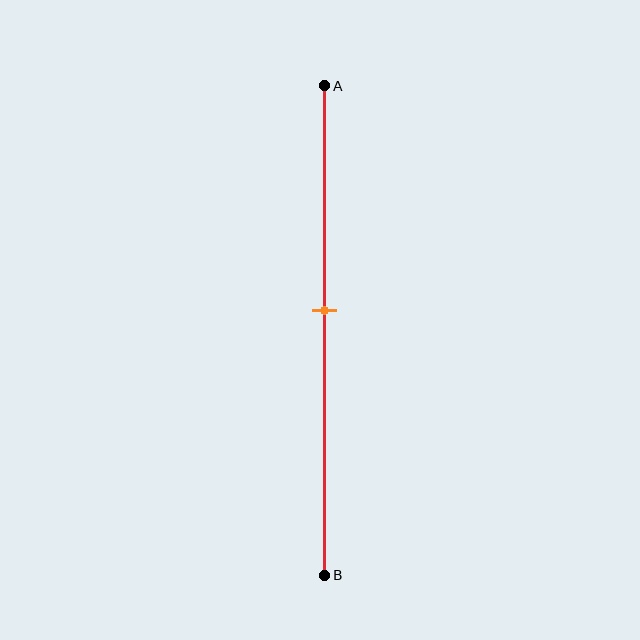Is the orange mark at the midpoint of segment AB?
No, the mark is at about 45% from A, not at the 50% midpoint.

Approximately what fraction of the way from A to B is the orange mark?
The orange mark is approximately 45% of the way from A to B.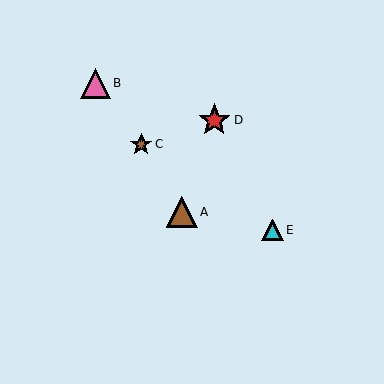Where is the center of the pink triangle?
The center of the pink triangle is at (95, 83).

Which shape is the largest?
The red star (labeled D) is the largest.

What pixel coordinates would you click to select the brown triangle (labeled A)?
Click at (182, 212) to select the brown triangle A.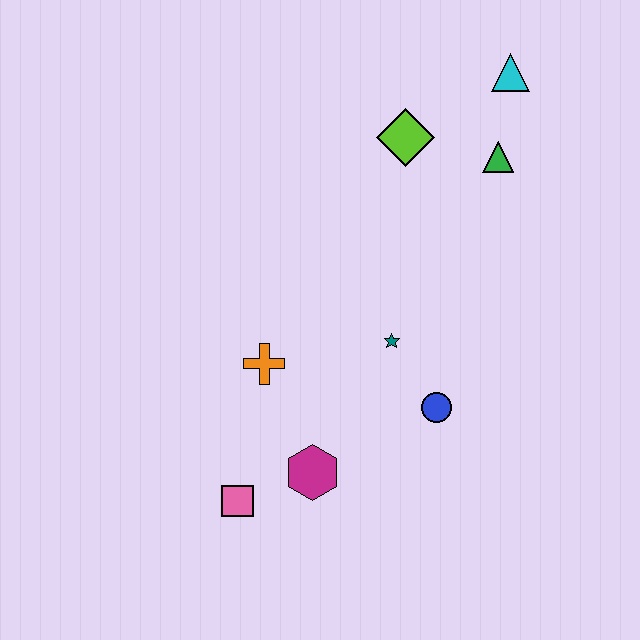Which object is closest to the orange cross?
The magenta hexagon is closest to the orange cross.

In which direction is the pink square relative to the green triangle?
The pink square is below the green triangle.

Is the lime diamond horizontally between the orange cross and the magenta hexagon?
No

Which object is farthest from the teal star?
The cyan triangle is farthest from the teal star.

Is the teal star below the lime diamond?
Yes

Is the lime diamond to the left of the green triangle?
Yes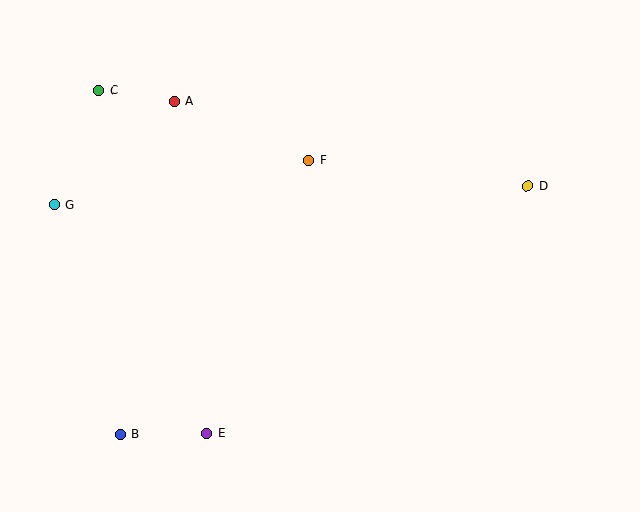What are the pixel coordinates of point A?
Point A is at (174, 102).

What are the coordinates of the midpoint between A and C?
The midpoint between A and C is at (136, 96).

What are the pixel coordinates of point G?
Point G is at (54, 205).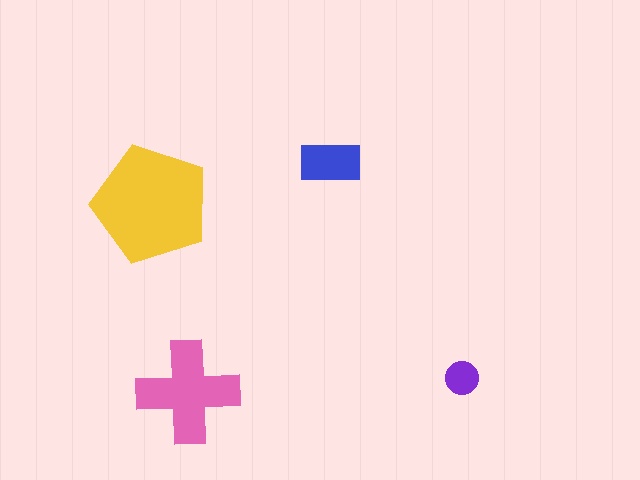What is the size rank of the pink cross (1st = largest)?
2nd.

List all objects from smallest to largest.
The purple circle, the blue rectangle, the pink cross, the yellow pentagon.